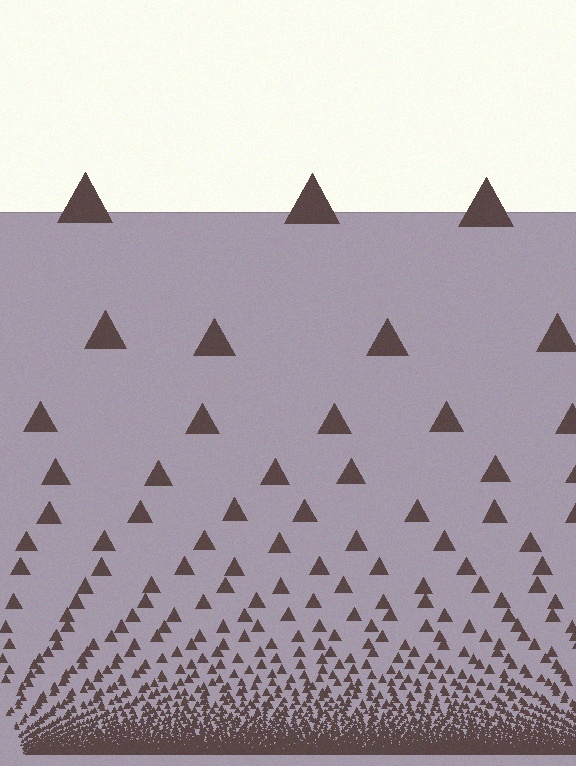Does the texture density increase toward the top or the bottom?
Density increases toward the bottom.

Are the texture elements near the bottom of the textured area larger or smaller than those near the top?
Smaller. The gradient is inverted — elements near the bottom are smaller and denser.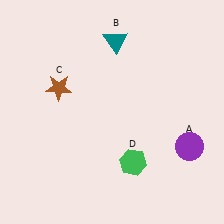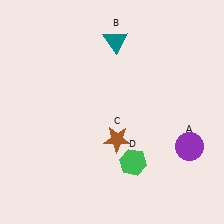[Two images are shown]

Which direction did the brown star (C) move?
The brown star (C) moved right.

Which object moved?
The brown star (C) moved right.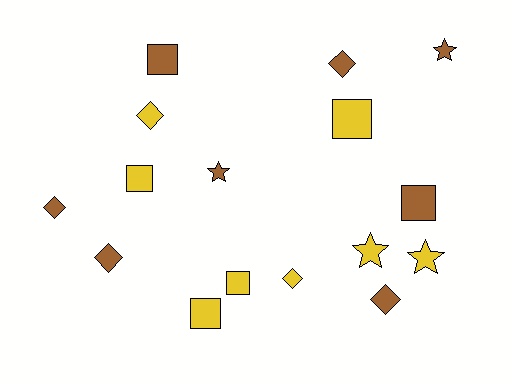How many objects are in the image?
There are 16 objects.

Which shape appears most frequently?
Square, with 6 objects.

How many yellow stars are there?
There are 2 yellow stars.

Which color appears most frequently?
Yellow, with 8 objects.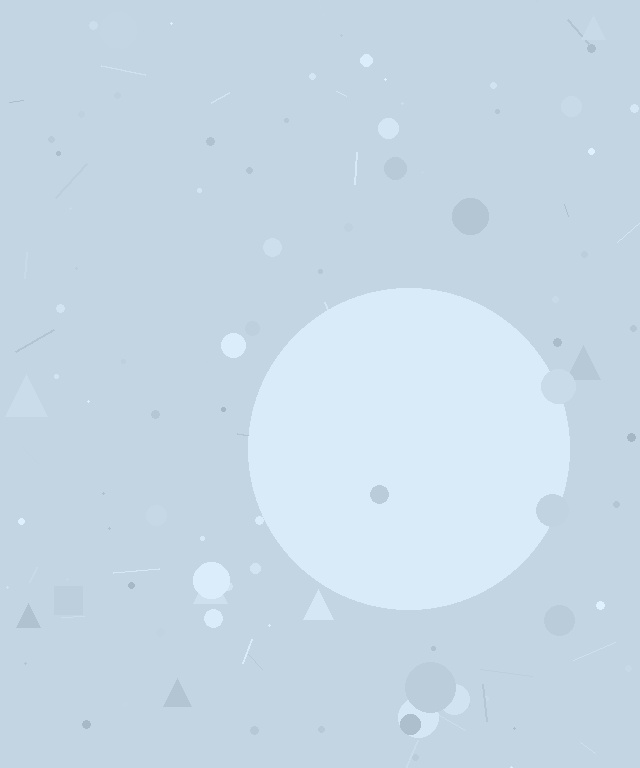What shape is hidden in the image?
A circle is hidden in the image.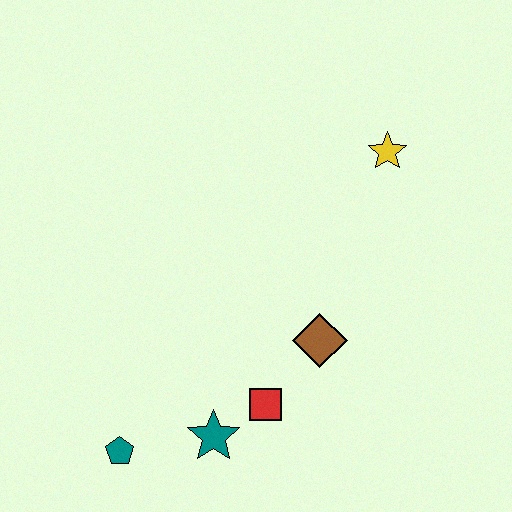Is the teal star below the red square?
Yes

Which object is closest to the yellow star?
The brown diamond is closest to the yellow star.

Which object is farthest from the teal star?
The yellow star is farthest from the teal star.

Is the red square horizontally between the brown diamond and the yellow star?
No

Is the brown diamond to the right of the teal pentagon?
Yes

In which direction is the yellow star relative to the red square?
The yellow star is above the red square.